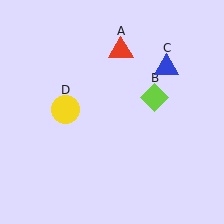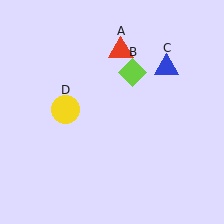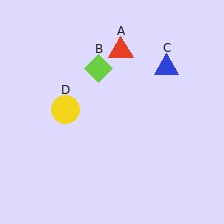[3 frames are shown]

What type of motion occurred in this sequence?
The lime diamond (object B) rotated counterclockwise around the center of the scene.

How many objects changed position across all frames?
1 object changed position: lime diamond (object B).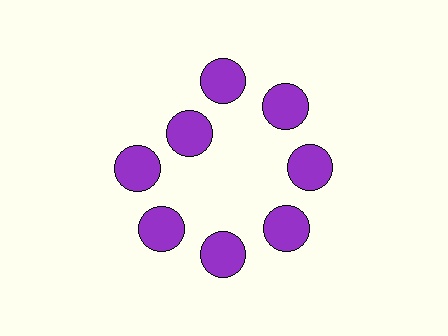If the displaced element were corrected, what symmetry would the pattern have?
It would have 8-fold rotational symmetry — the pattern would map onto itself every 45 degrees.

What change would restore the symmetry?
The symmetry would be restored by moving it outward, back onto the ring so that all 8 circles sit at equal angles and equal distance from the center.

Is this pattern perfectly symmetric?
No. The 8 purple circles are arranged in a ring, but one element near the 10 o'clock position is pulled inward toward the center, breaking the 8-fold rotational symmetry.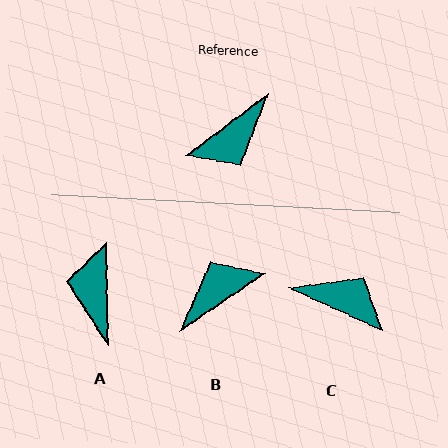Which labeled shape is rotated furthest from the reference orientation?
B, about 178 degrees away.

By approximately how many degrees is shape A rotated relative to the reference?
Approximately 126 degrees clockwise.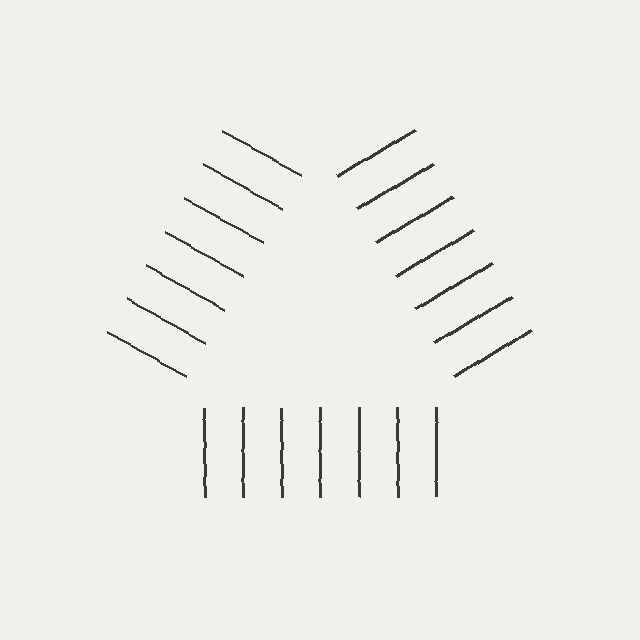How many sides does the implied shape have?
3 sides — the line-ends trace a triangle.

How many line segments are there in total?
21 — 7 along each of the 3 edges.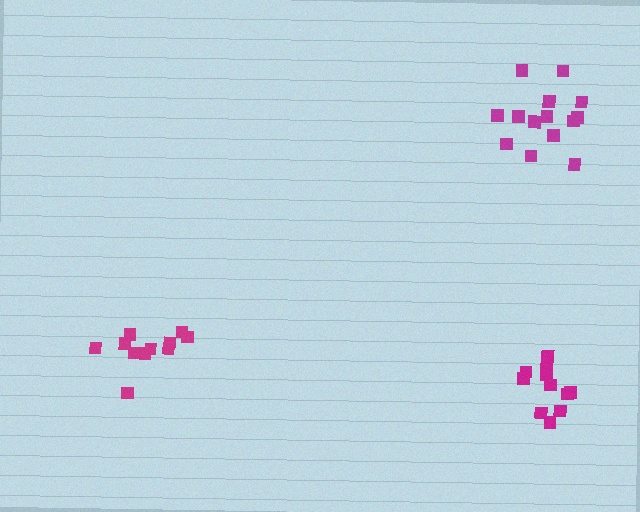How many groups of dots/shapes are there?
There are 3 groups.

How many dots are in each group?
Group 1: 11 dots, Group 2: 11 dots, Group 3: 15 dots (37 total).